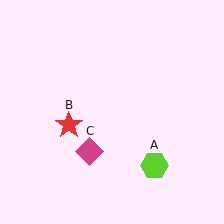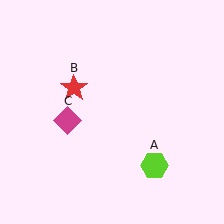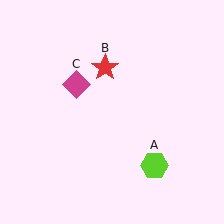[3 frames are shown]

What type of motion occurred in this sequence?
The red star (object B), magenta diamond (object C) rotated clockwise around the center of the scene.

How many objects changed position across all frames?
2 objects changed position: red star (object B), magenta diamond (object C).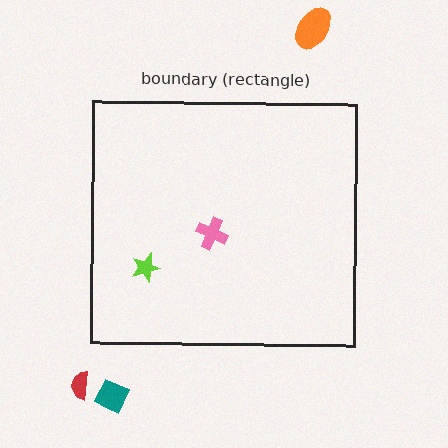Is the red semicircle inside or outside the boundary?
Outside.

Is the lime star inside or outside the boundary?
Inside.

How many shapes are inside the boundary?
2 inside, 3 outside.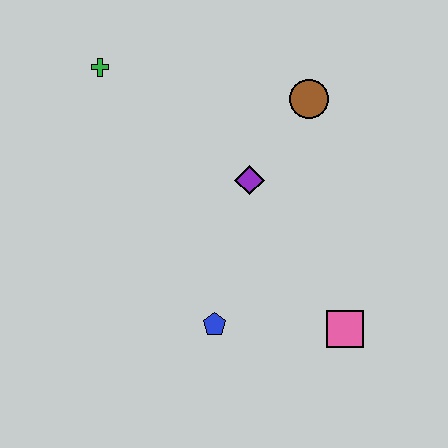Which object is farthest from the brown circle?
The blue pentagon is farthest from the brown circle.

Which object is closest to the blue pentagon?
The pink square is closest to the blue pentagon.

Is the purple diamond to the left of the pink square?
Yes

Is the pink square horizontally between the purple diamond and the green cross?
No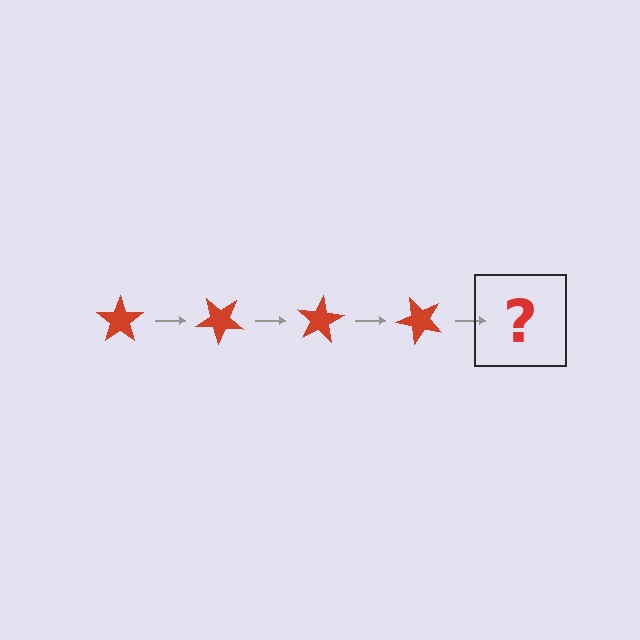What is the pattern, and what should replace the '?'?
The pattern is that the star rotates 40 degrees each step. The '?' should be a red star rotated 160 degrees.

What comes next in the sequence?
The next element should be a red star rotated 160 degrees.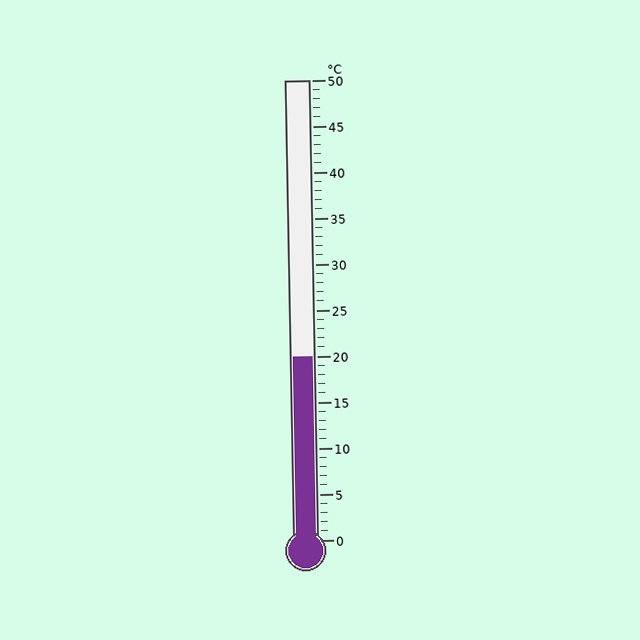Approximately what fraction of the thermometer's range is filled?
The thermometer is filled to approximately 40% of its range.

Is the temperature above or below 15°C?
The temperature is above 15°C.